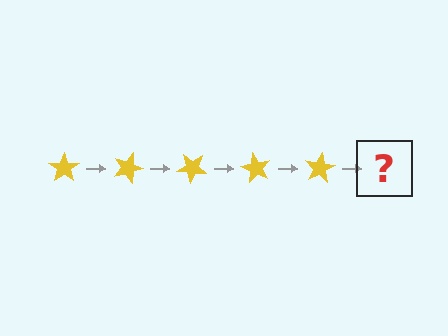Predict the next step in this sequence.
The next step is a yellow star rotated 100 degrees.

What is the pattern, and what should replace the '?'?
The pattern is that the star rotates 20 degrees each step. The '?' should be a yellow star rotated 100 degrees.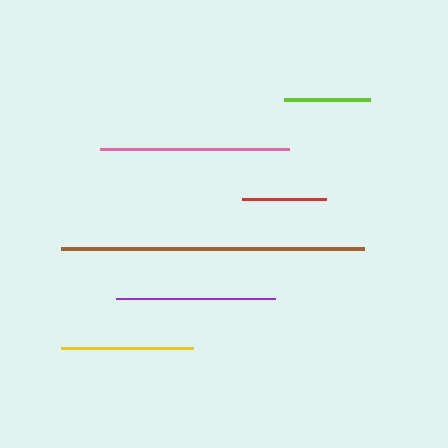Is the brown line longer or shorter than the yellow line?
The brown line is longer than the yellow line.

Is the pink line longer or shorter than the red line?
The pink line is longer than the red line.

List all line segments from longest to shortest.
From longest to shortest: brown, pink, purple, yellow, lime, red.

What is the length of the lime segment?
The lime segment is approximately 86 pixels long.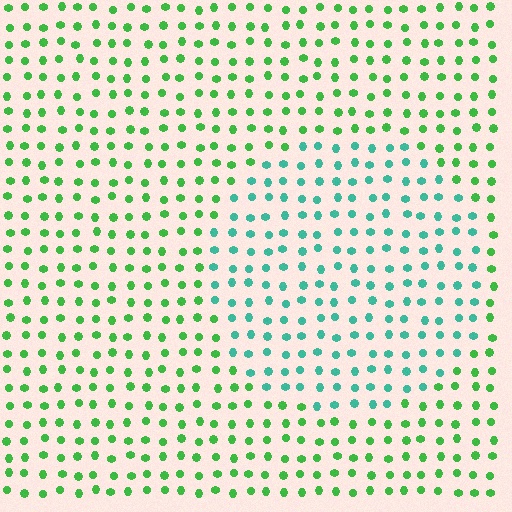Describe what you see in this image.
The image is filled with small green elements in a uniform arrangement. A circle-shaped region is visible where the elements are tinted to a slightly different hue, forming a subtle color boundary.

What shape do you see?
I see a circle.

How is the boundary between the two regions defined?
The boundary is defined purely by a slight shift in hue (about 43 degrees). Spacing, size, and orientation are identical on both sides.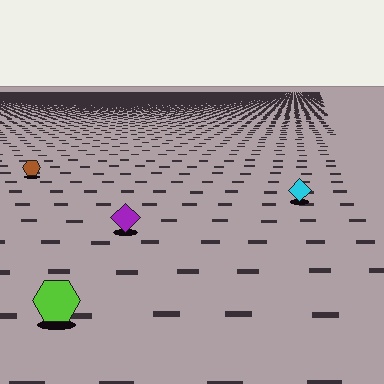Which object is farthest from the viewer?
The brown hexagon is farthest from the viewer. It appears smaller and the ground texture around it is denser.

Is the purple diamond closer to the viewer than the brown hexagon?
Yes. The purple diamond is closer — you can tell from the texture gradient: the ground texture is coarser near it.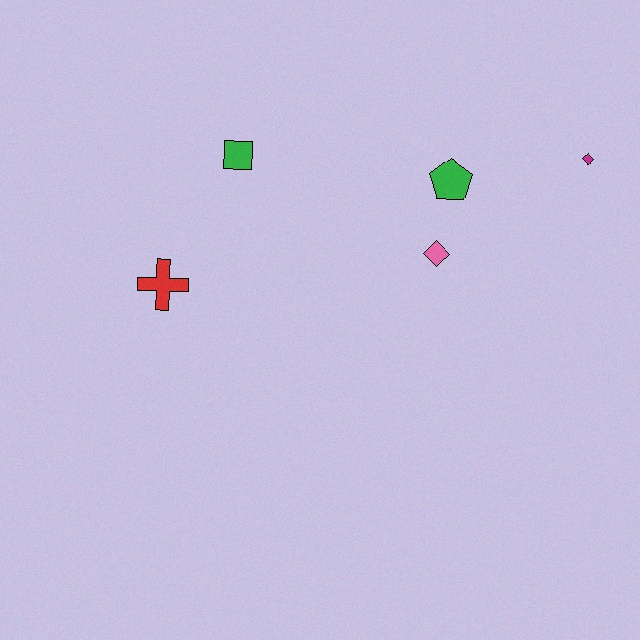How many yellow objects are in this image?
There are no yellow objects.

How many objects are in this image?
There are 5 objects.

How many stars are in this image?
There are no stars.